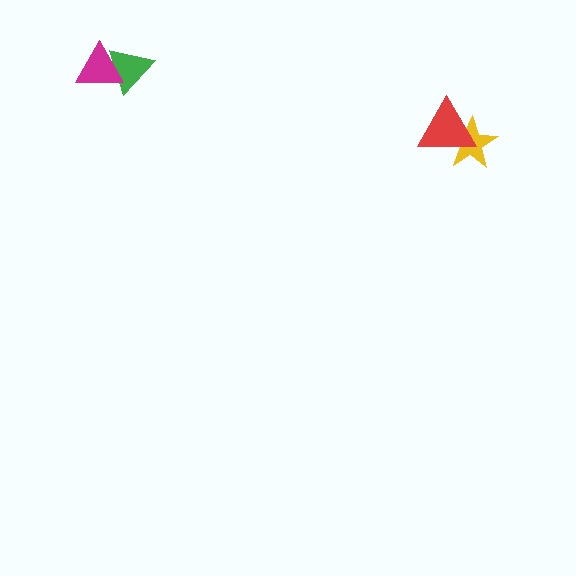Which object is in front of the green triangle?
The magenta triangle is in front of the green triangle.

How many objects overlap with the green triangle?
1 object overlaps with the green triangle.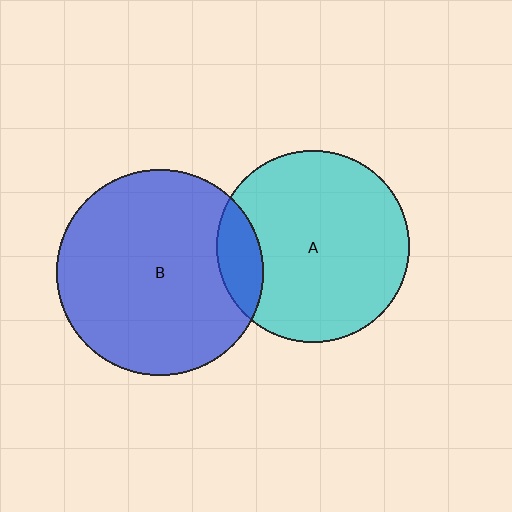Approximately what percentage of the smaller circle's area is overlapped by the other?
Approximately 15%.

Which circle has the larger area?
Circle B (blue).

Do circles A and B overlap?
Yes.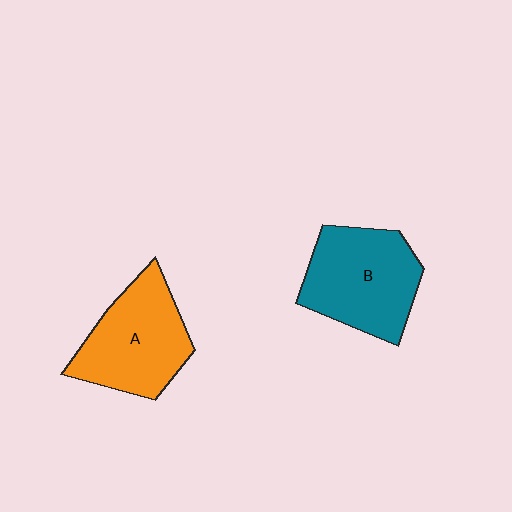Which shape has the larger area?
Shape B (teal).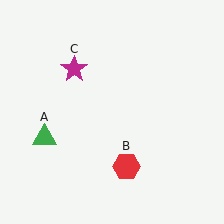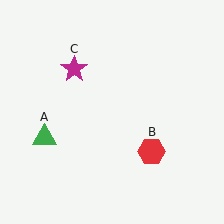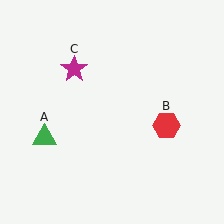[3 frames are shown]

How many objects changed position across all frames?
1 object changed position: red hexagon (object B).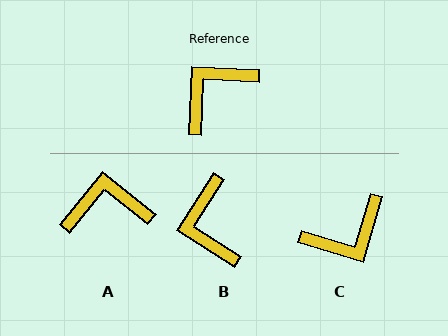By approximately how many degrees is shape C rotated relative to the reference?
Approximately 166 degrees counter-clockwise.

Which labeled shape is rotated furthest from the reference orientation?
C, about 166 degrees away.